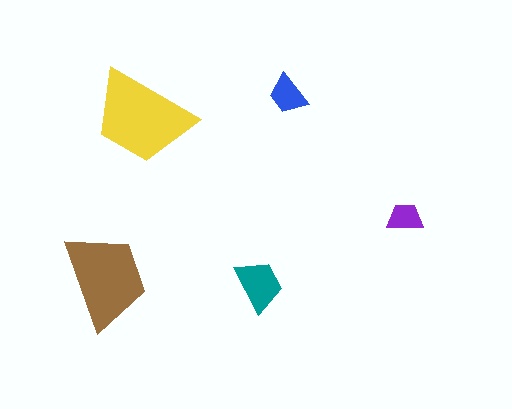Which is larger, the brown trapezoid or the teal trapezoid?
The brown one.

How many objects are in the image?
There are 5 objects in the image.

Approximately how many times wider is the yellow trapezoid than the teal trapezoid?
About 2 times wider.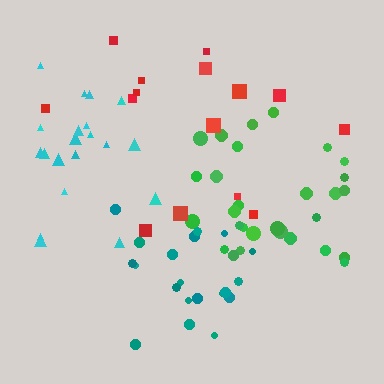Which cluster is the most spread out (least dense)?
Red.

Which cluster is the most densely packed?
Teal.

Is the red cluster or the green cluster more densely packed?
Green.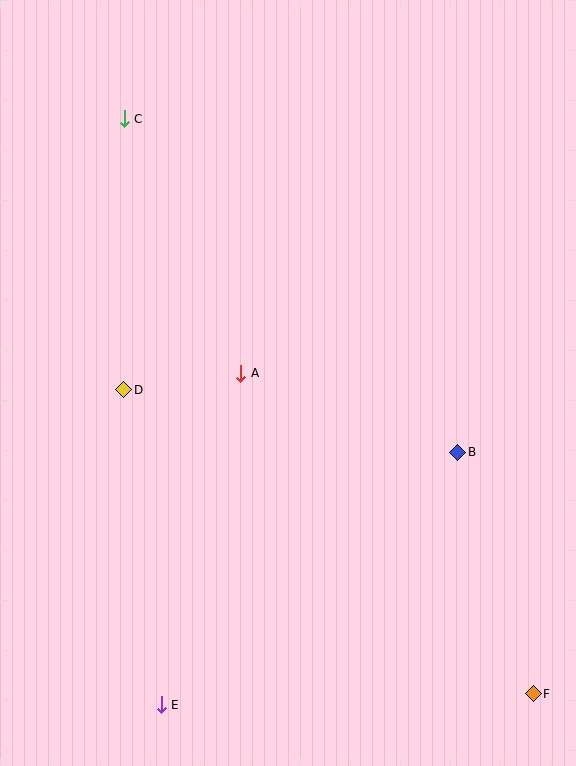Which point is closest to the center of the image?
Point A at (241, 373) is closest to the center.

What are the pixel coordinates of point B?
Point B is at (458, 452).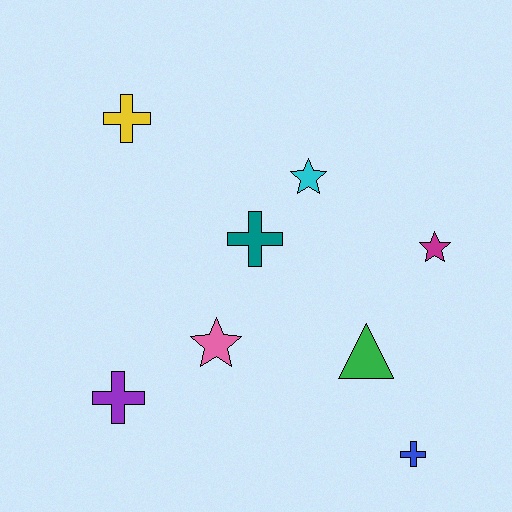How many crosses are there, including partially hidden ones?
There are 4 crosses.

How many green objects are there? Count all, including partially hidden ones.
There is 1 green object.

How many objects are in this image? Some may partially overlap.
There are 8 objects.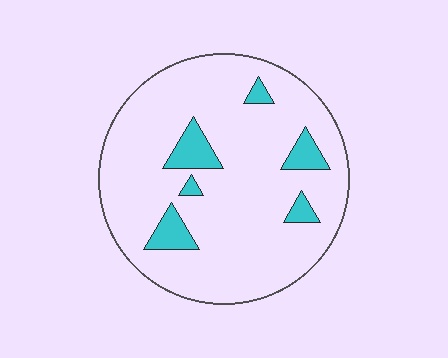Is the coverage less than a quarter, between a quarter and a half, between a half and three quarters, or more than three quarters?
Less than a quarter.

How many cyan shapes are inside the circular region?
6.